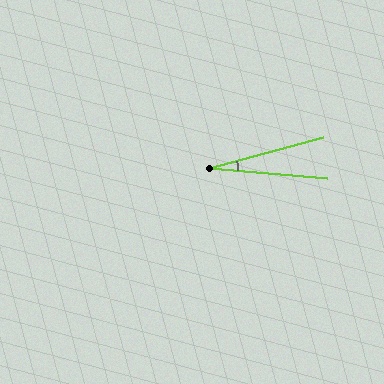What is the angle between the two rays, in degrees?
Approximately 20 degrees.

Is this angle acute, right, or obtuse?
It is acute.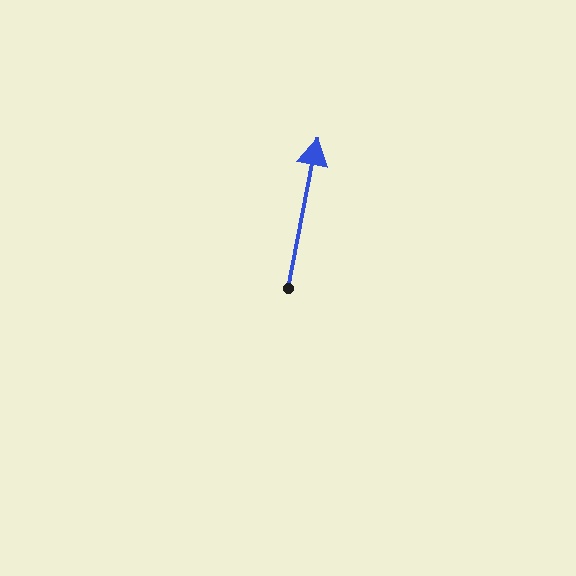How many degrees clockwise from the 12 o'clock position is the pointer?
Approximately 11 degrees.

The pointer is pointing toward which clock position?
Roughly 12 o'clock.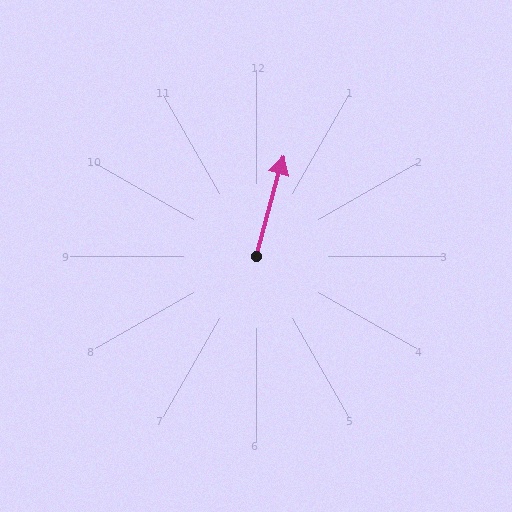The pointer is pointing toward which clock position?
Roughly 1 o'clock.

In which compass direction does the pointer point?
North.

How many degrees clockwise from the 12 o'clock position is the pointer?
Approximately 15 degrees.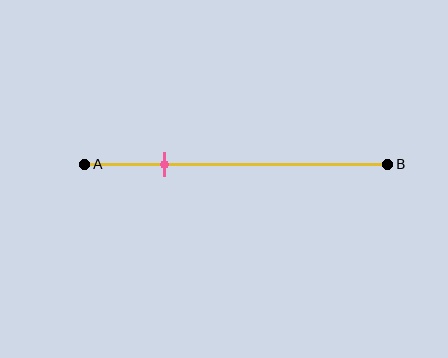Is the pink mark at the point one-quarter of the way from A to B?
Yes, the mark is approximately at the one-quarter point.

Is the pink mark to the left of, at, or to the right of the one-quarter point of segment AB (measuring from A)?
The pink mark is approximately at the one-quarter point of segment AB.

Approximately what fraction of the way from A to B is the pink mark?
The pink mark is approximately 25% of the way from A to B.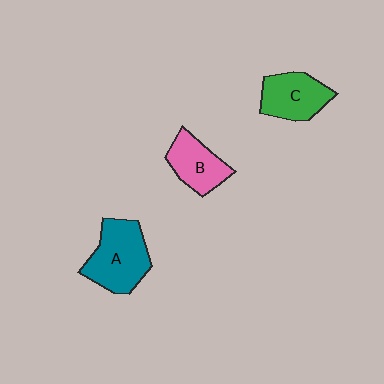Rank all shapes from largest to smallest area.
From largest to smallest: A (teal), C (green), B (pink).